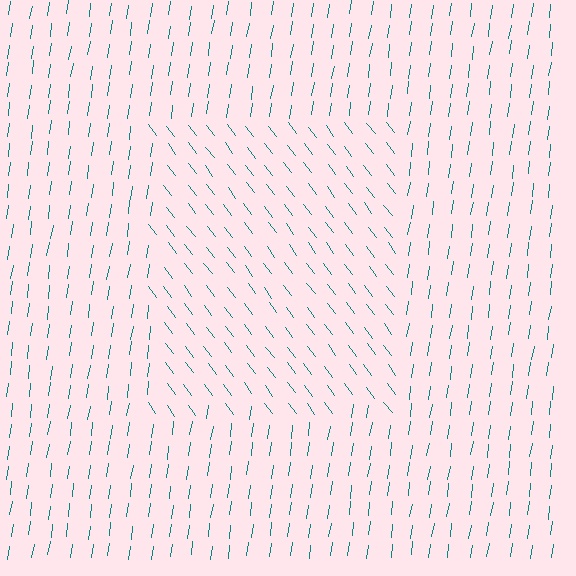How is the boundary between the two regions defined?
The boundary is defined purely by a change in line orientation (approximately 45 degrees difference). All lines are the same color and thickness.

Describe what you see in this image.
The image is filled with small teal line segments. A rectangle region in the image has lines oriented differently from the surrounding lines, creating a visible texture boundary.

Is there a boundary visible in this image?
Yes, there is a texture boundary formed by a change in line orientation.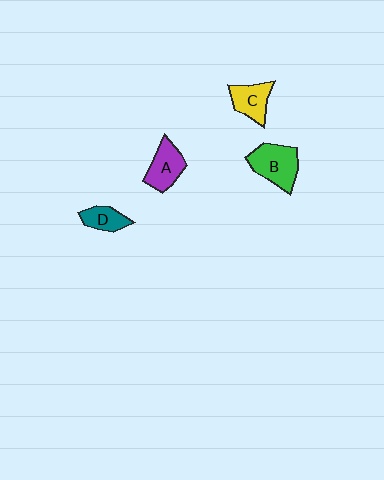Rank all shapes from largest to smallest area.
From largest to smallest: B (green), A (purple), C (yellow), D (teal).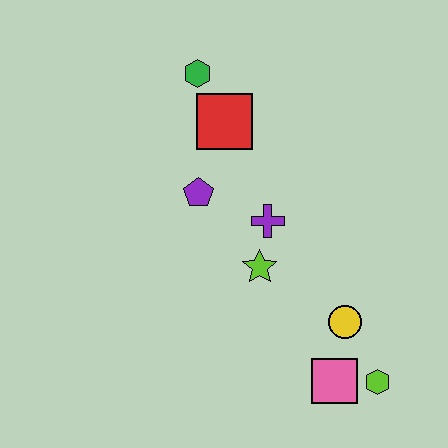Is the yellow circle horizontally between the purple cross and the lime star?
No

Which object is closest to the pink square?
The lime hexagon is closest to the pink square.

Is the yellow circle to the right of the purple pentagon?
Yes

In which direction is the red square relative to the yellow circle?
The red square is above the yellow circle.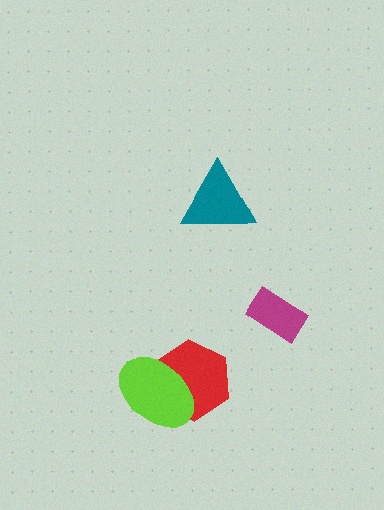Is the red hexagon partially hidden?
Yes, it is partially covered by another shape.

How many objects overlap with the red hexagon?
1 object overlaps with the red hexagon.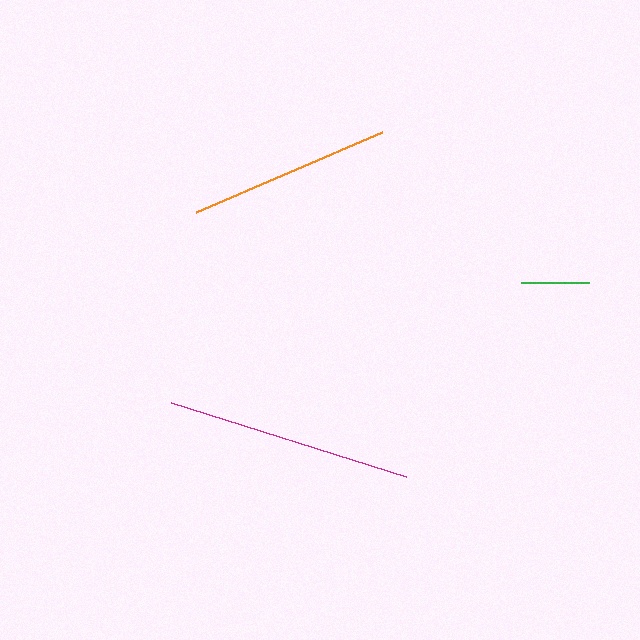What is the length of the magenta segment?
The magenta segment is approximately 247 pixels long.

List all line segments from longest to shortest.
From longest to shortest: magenta, orange, green.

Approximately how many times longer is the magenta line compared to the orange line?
The magenta line is approximately 1.2 times the length of the orange line.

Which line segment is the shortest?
The green line is the shortest at approximately 68 pixels.